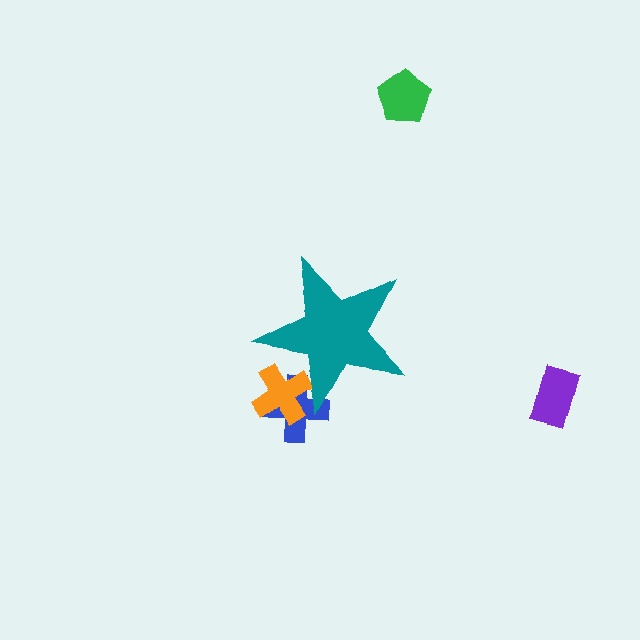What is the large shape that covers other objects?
A teal star.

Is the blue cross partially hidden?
Yes, the blue cross is partially hidden behind the teal star.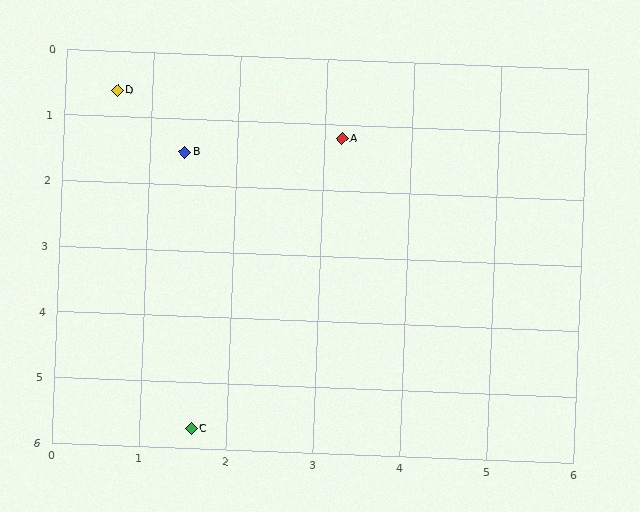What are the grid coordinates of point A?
Point A is at approximately (3.2, 1.2).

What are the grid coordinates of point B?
Point B is at approximately (1.4, 1.5).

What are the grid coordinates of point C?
Point C is at approximately (1.6, 5.7).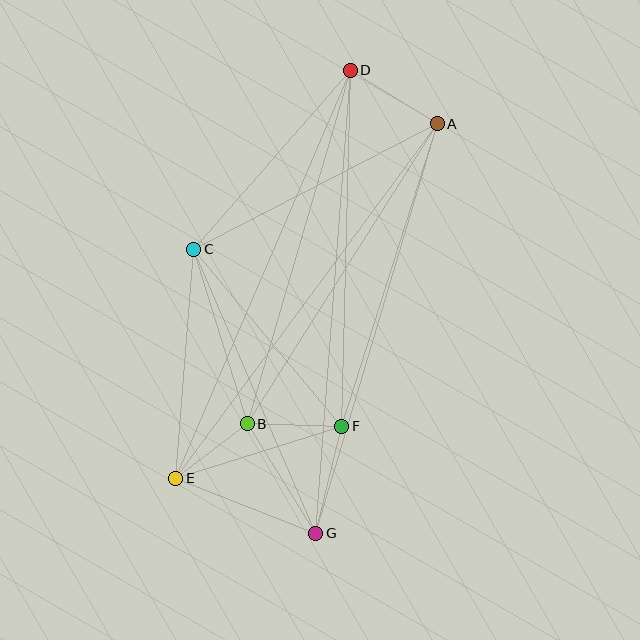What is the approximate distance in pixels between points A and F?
The distance between A and F is approximately 317 pixels.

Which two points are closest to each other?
Points B and E are closest to each other.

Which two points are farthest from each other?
Points D and G are farthest from each other.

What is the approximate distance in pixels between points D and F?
The distance between D and F is approximately 356 pixels.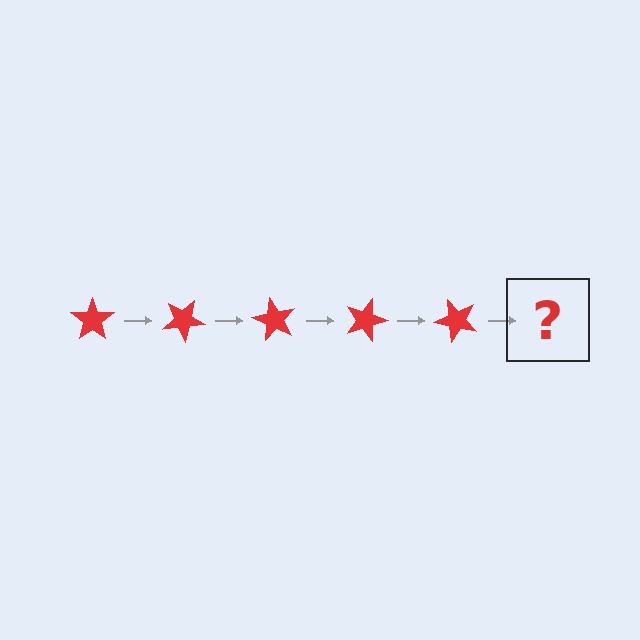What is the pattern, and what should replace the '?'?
The pattern is that the star rotates 30 degrees each step. The '?' should be a red star rotated 150 degrees.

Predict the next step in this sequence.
The next step is a red star rotated 150 degrees.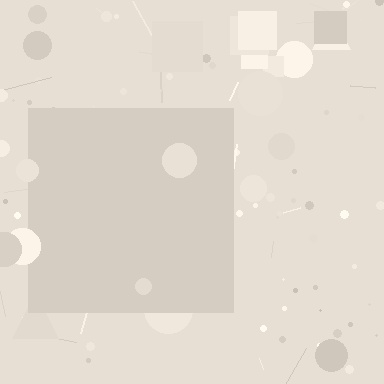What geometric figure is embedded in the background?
A square is embedded in the background.